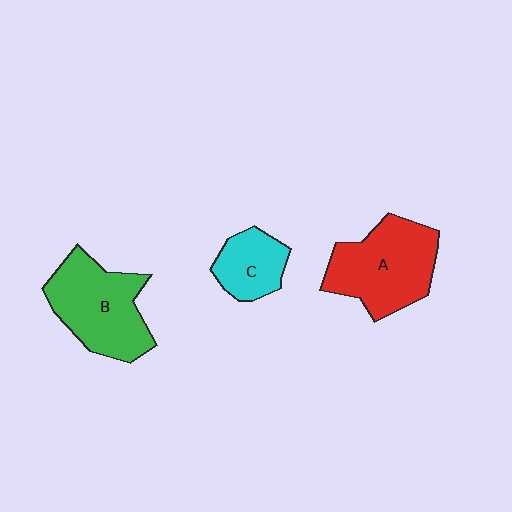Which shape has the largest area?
Shape A (red).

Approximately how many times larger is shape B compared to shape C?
Approximately 1.9 times.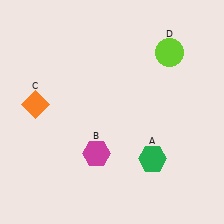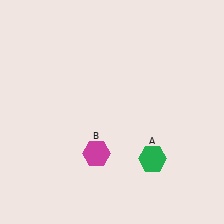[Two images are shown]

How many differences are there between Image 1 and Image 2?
There are 2 differences between the two images.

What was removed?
The lime circle (D), the orange diamond (C) were removed in Image 2.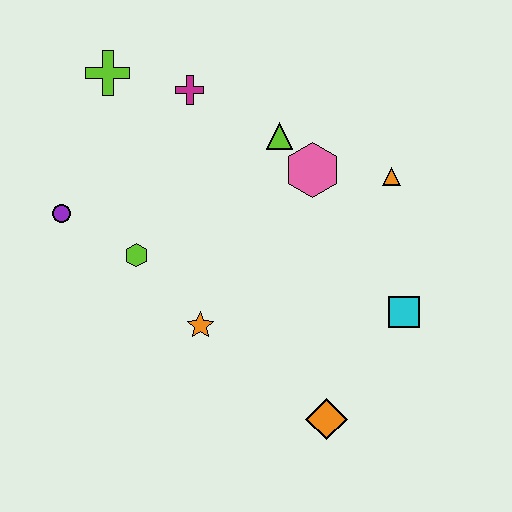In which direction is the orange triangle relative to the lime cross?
The orange triangle is to the right of the lime cross.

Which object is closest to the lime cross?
The magenta cross is closest to the lime cross.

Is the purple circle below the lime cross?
Yes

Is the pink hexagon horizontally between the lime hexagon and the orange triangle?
Yes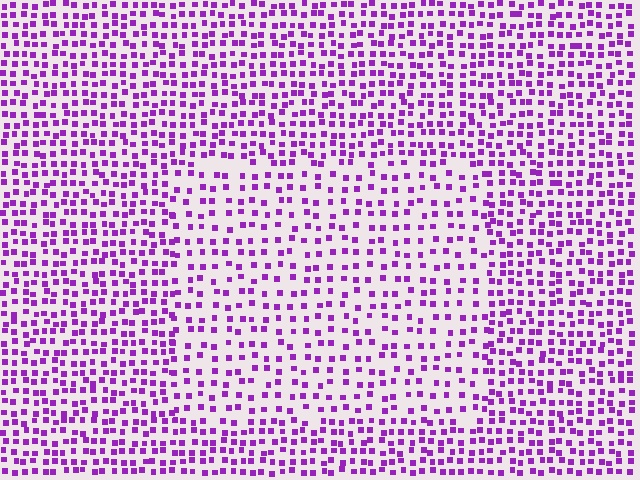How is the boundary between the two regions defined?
The boundary is defined by a change in element density (approximately 1.7x ratio). All elements are the same color, size, and shape.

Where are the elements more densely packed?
The elements are more densely packed outside the rectangle boundary.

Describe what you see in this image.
The image contains small purple elements arranged at two different densities. A rectangle-shaped region is visible where the elements are less densely packed than the surrounding area.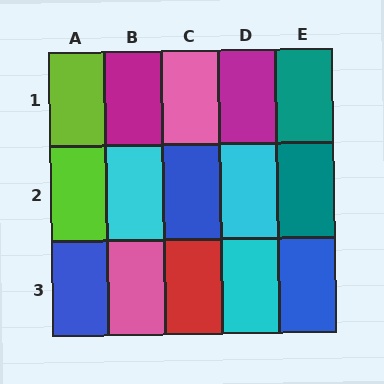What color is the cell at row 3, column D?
Cyan.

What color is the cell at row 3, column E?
Blue.